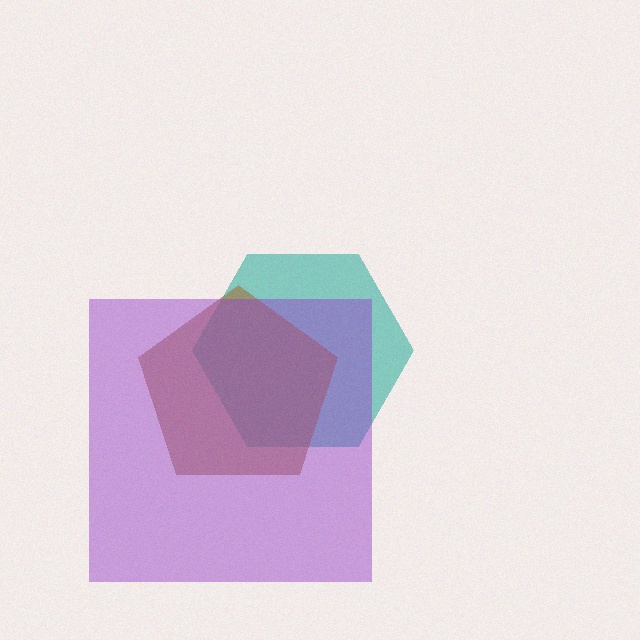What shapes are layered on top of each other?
The layered shapes are: a teal hexagon, a brown pentagon, a purple square.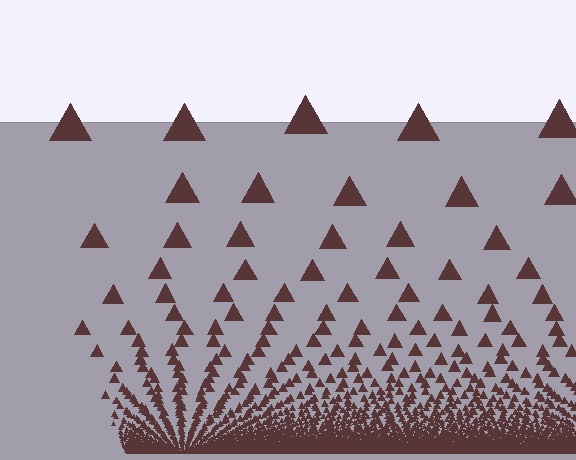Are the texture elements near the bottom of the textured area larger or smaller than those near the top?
Smaller. The gradient is inverted — elements near the bottom are smaller and denser.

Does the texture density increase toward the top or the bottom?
Density increases toward the bottom.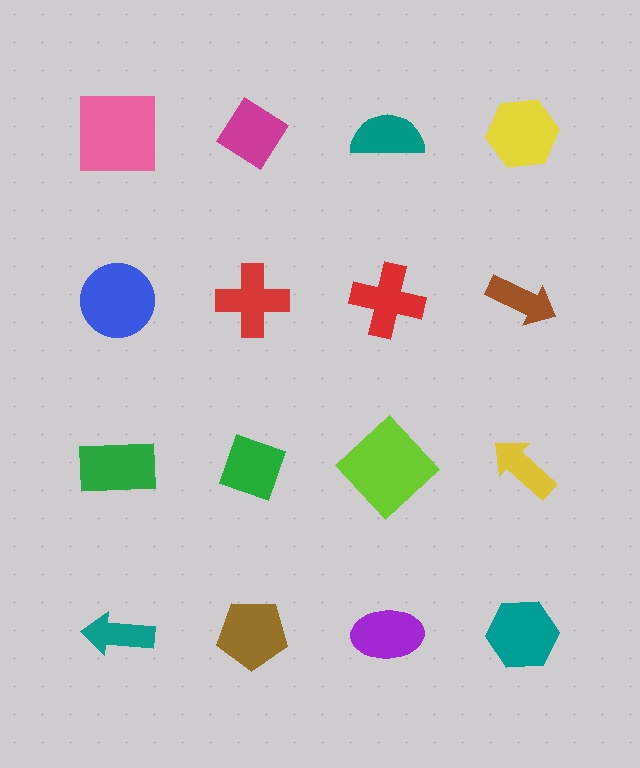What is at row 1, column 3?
A teal semicircle.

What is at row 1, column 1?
A pink square.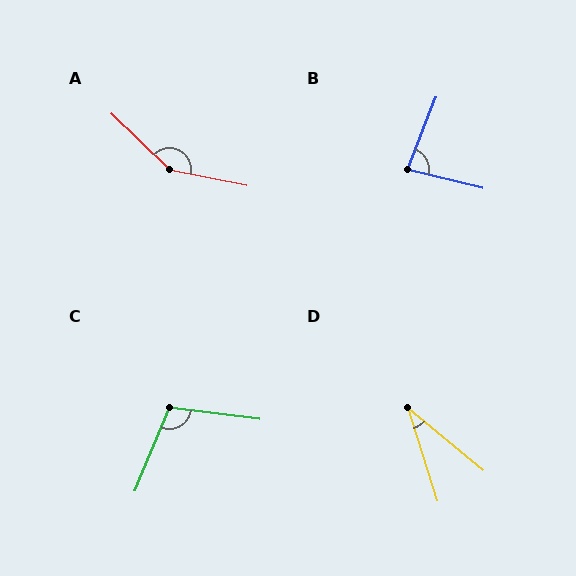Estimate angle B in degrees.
Approximately 82 degrees.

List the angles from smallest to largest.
D (33°), B (82°), C (105°), A (147°).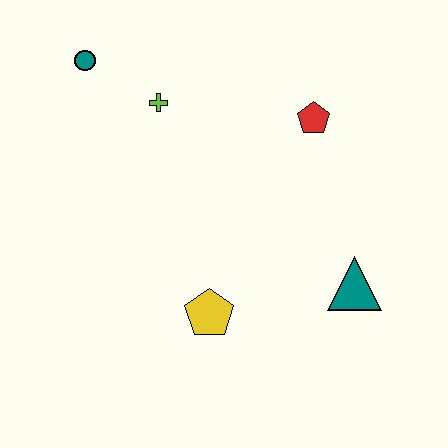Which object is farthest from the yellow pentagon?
The teal circle is farthest from the yellow pentagon.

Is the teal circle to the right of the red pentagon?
No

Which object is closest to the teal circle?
The lime cross is closest to the teal circle.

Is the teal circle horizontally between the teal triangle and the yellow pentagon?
No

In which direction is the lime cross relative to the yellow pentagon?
The lime cross is above the yellow pentagon.